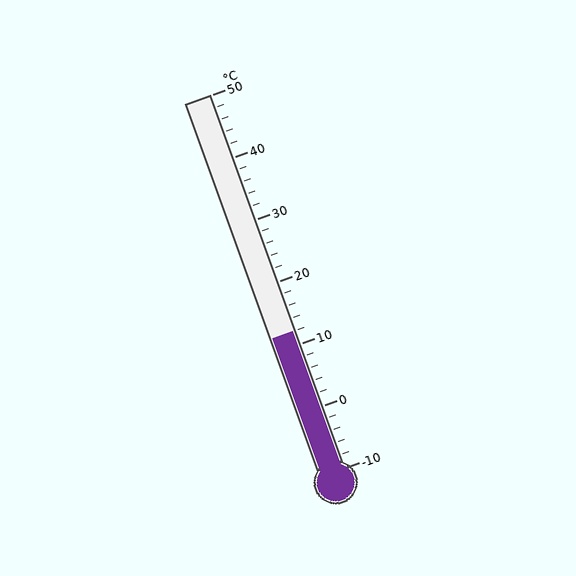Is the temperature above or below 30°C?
The temperature is below 30°C.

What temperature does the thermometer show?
The thermometer shows approximately 12°C.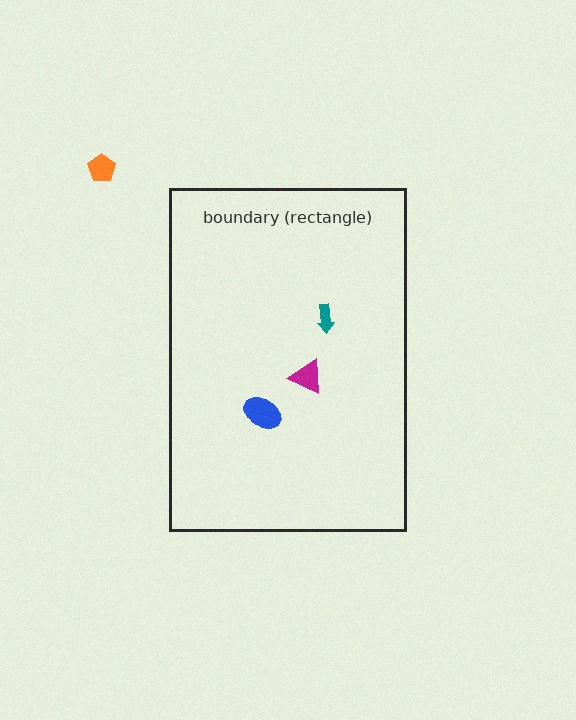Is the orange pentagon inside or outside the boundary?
Outside.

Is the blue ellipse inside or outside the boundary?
Inside.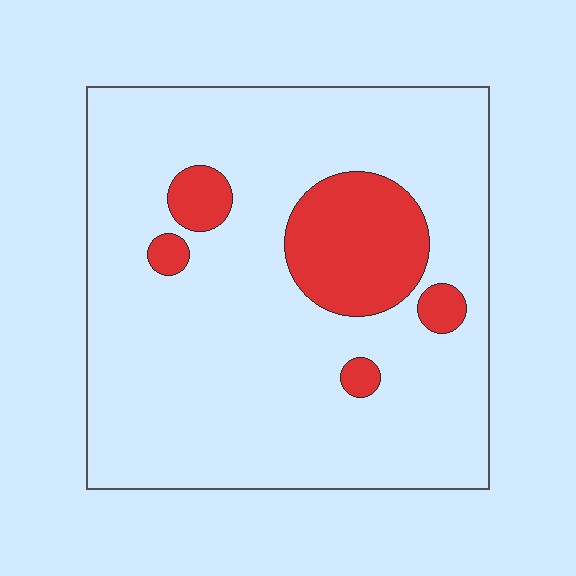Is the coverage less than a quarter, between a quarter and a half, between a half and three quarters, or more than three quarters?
Less than a quarter.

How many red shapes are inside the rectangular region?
5.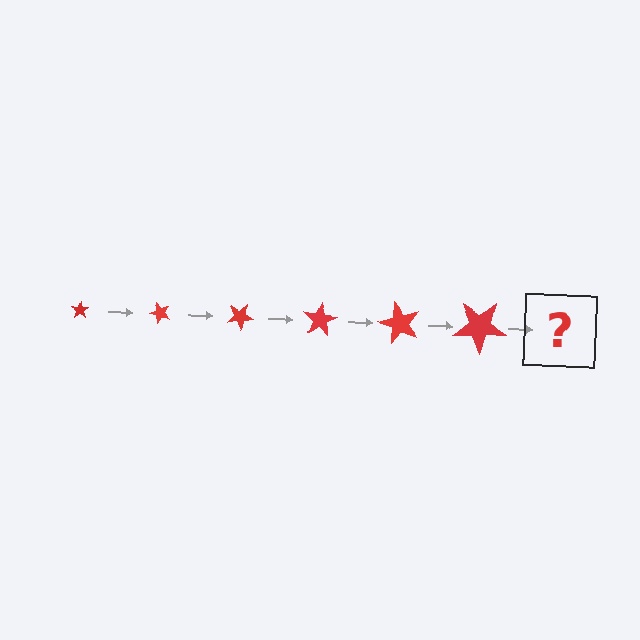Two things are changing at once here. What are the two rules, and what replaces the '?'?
The two rules are that the star grows larger each step and it rotates 50 degrees each step. The '?' should be a star, larger than the previous one and rotated 300 degrees from the start.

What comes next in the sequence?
The next element should be a star, larger than the previous one and rotated 300 degrees from the start.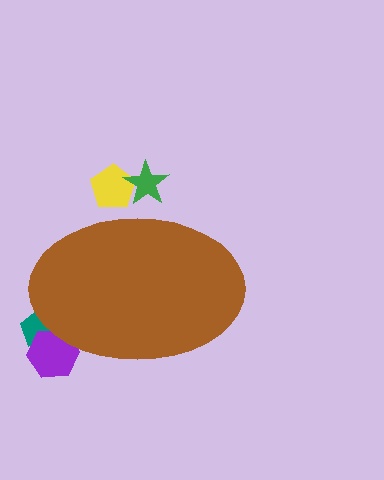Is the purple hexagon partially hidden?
Yes, the purple hexagon is partially hidden behind the brown ellipse.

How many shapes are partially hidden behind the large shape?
4 shapes are partially hidden.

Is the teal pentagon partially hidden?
Yes, the teal pentagon is partially hidden behind the brown ellipse.